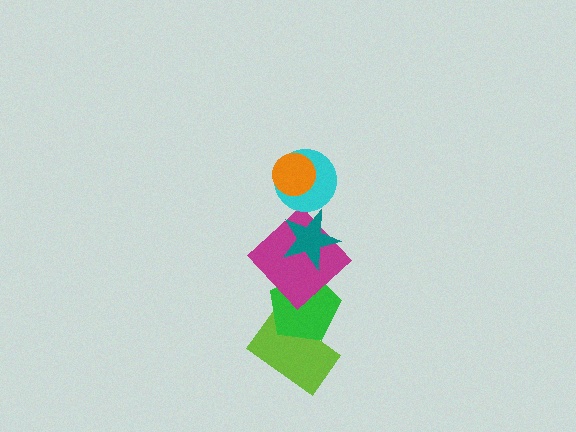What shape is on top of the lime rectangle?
The green pentagon is on top of the lime rectangle.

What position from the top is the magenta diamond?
The magenta diamond is 4th from the top.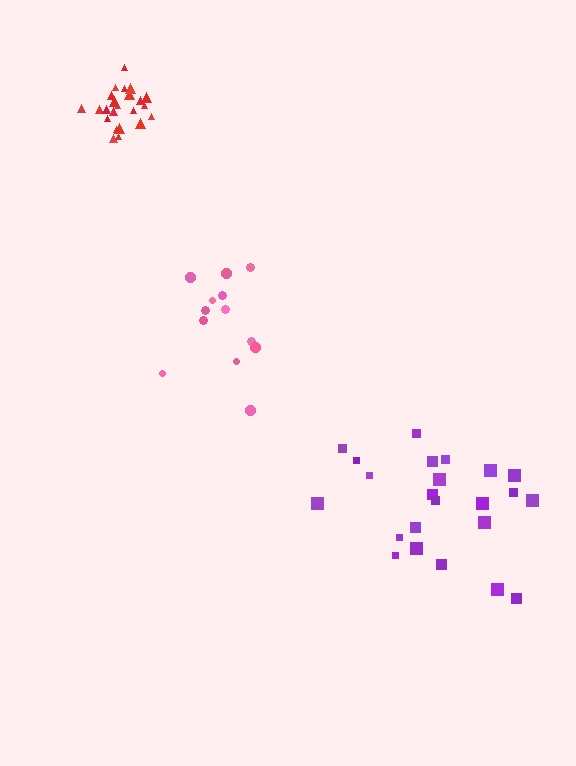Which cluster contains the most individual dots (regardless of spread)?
Red (24).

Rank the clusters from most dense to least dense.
red, pink, purple.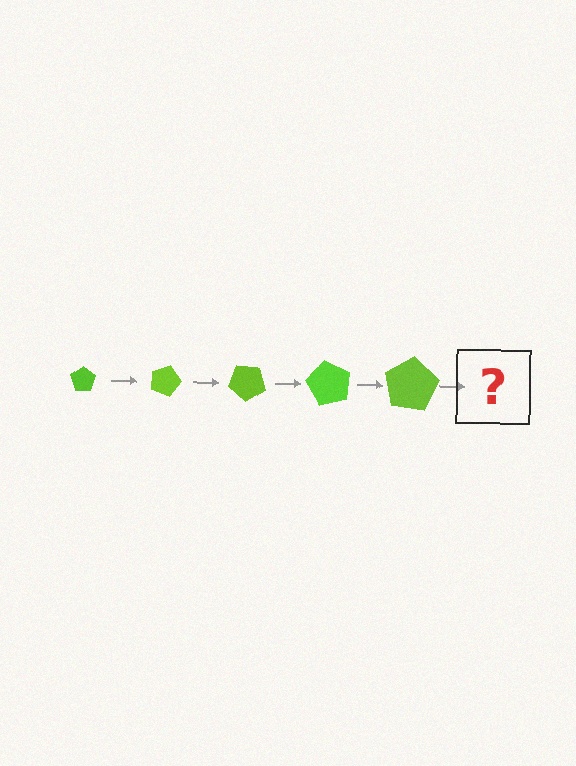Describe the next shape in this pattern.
It should be a pentagon, larger than the previous one and rotated 100 degrees from the start.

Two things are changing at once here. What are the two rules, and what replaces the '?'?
The two rules are that the pentagon grows larger each step and it rotates 20 degrees each step. The '?' should be a pentagon, larger than the previous one and rotated 100 degrees from the start.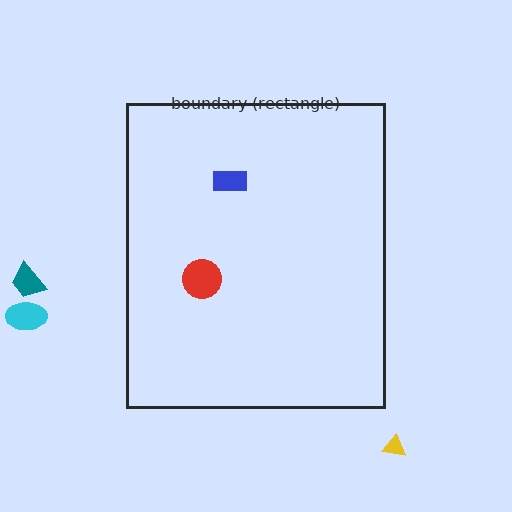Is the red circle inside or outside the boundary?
Inside.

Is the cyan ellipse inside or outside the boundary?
Outside.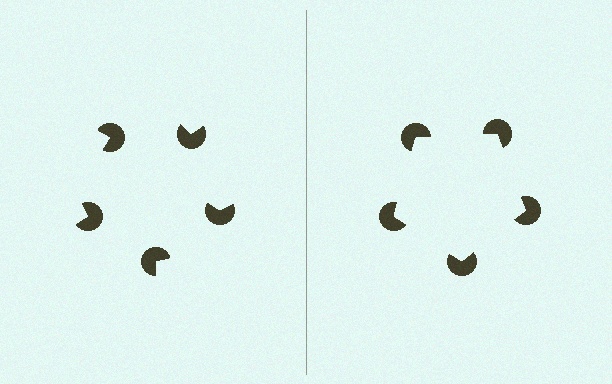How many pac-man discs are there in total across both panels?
10 — 5 on each side.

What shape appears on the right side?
An illusory pentagon.